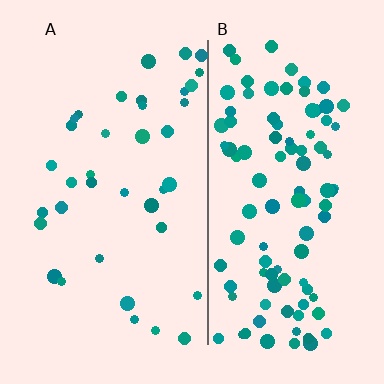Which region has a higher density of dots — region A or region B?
B (the right).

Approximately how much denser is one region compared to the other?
Approximately 2.7× — region B over region A.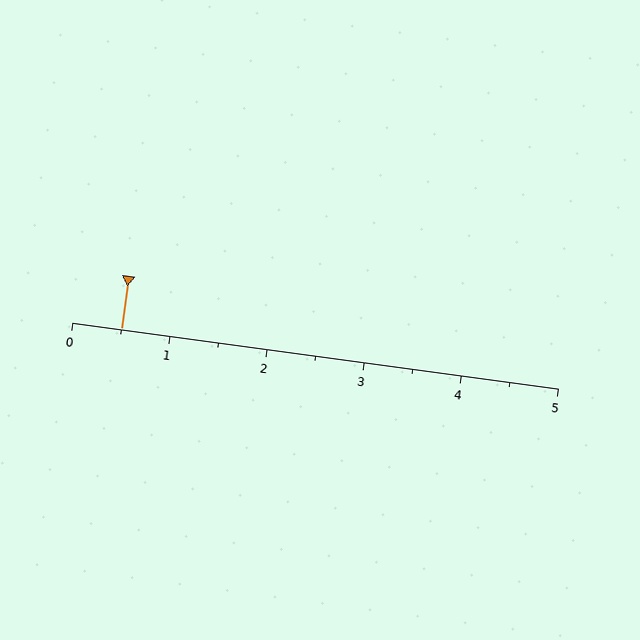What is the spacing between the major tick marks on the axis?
The major ticks are spaced 1 apart.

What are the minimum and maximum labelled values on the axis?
The axis runs from 0 to 5.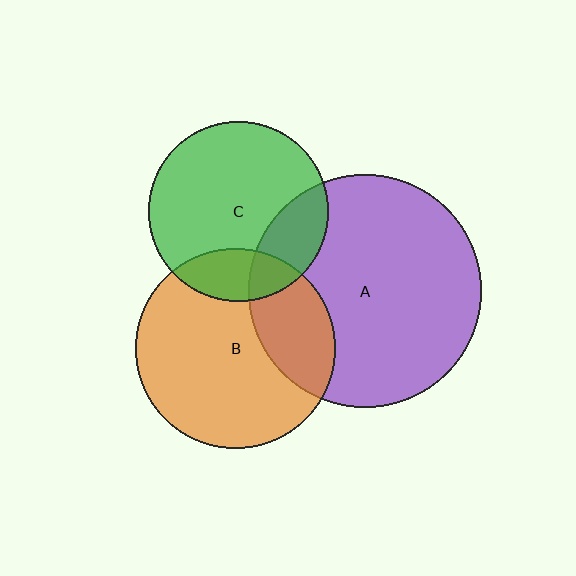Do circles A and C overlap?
Yes.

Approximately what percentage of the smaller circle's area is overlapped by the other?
Approximately 20%.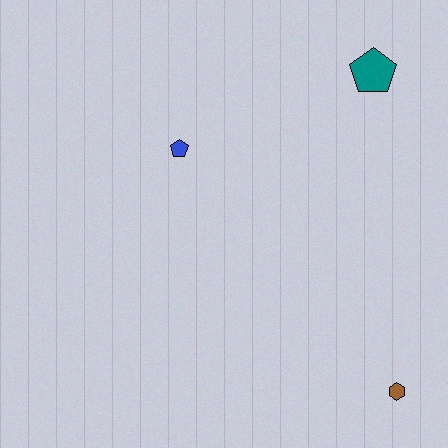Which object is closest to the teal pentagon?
The blue pentagon is closest to the teal pentagon.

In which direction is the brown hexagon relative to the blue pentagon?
The brown hexagon is below the blue pentagon.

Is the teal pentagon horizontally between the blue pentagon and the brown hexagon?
Yes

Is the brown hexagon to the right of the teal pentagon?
Yes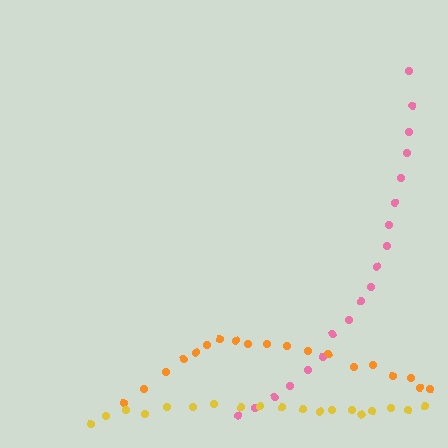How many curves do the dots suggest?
There are 3 distinct paths.